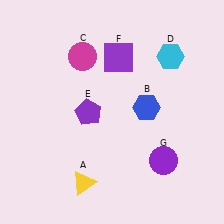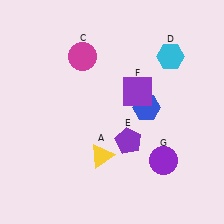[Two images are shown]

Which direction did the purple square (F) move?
The purple square (F) moved down.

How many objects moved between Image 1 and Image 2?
3 objects moved between the two images.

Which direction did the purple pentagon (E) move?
The purple pentagon (E) moved right.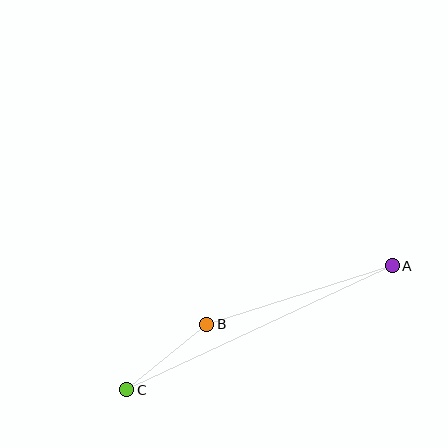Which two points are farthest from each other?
Points A and C are farthest from each other.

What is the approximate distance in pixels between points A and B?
The distance between A and B is approximately 194 pixels.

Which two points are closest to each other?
Points B and C are closest to each other.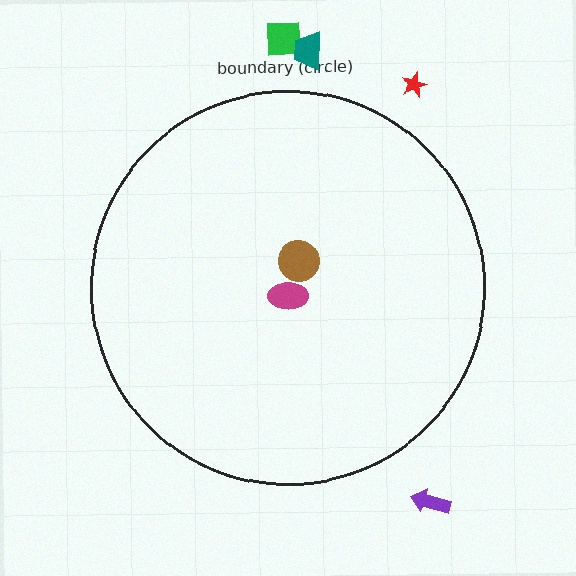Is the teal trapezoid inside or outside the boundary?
Outside.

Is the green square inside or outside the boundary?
Outside.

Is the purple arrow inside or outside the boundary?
Outside.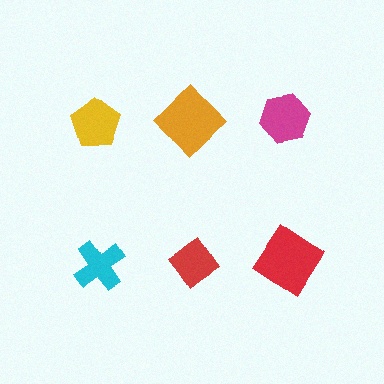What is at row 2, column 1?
A cyan cross.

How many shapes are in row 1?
3 shapes.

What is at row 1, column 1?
A yellow pentagon.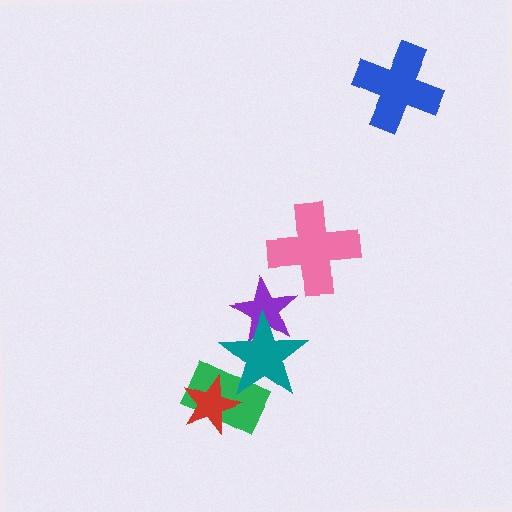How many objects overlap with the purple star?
1 object overlaps with the purple star.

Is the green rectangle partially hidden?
Yes, it is partially covered by another shape.